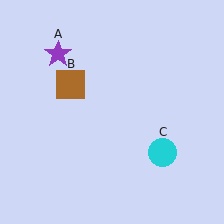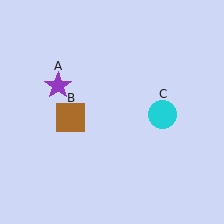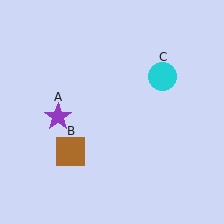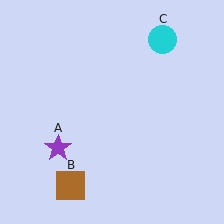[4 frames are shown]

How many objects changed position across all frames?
3 objects changed position: purple star (object A), brown square (object B), cyan circle (object C).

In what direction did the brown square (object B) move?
The brown square (object B) moved down.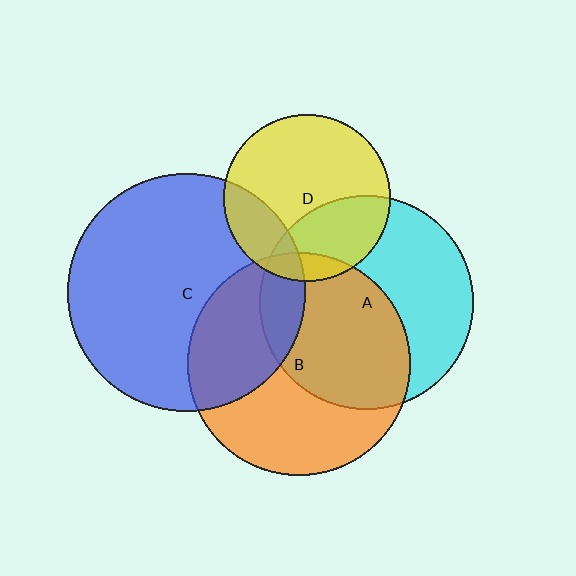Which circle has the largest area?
Circle C (blue).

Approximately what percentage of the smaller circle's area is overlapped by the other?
Approximately 10%.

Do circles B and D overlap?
Yes.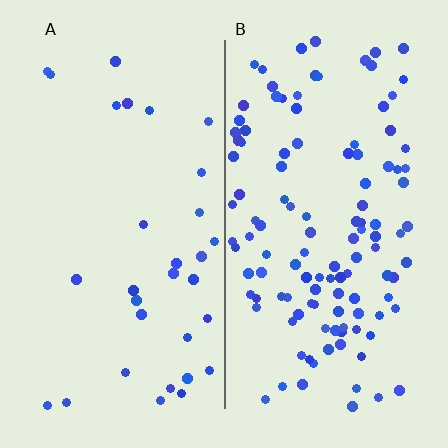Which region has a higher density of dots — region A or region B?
B (the right).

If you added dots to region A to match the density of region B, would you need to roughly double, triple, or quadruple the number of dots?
Approximately quadruple.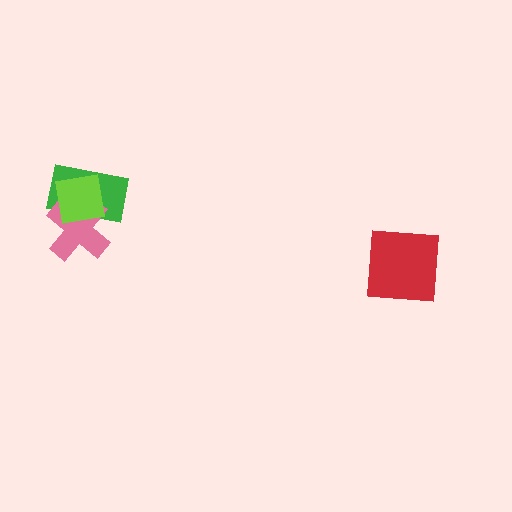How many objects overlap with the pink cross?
2 objects overlap with the pink cross.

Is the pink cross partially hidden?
Yes, it is partially covered by another shape.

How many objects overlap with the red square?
0 objects overlap with the red square.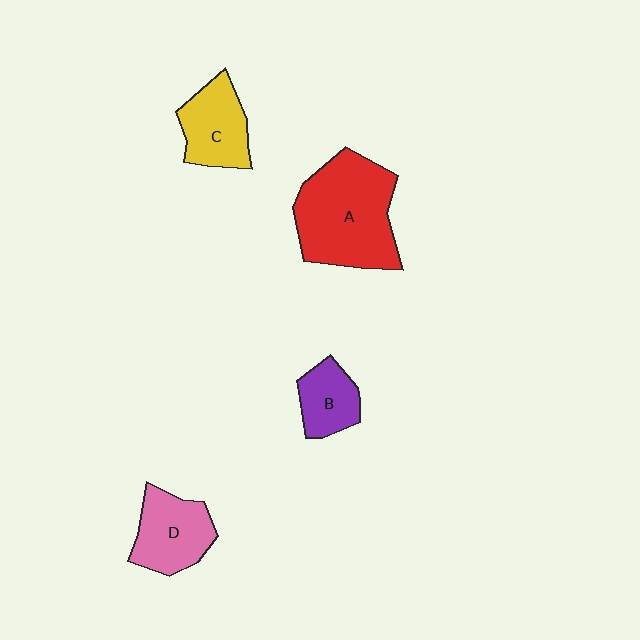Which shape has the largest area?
Shape A (red).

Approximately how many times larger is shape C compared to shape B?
Approximately 1.4 times.